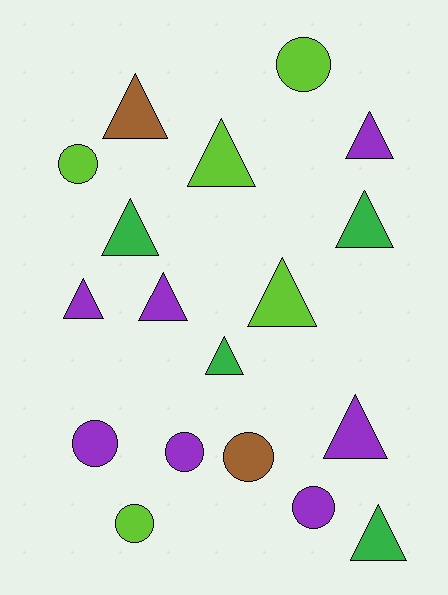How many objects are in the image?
There are 18 objects.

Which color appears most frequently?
Purple, with 7 objects.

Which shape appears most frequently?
Triangle, with 11 objects.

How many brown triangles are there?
There is 1 brown triangle.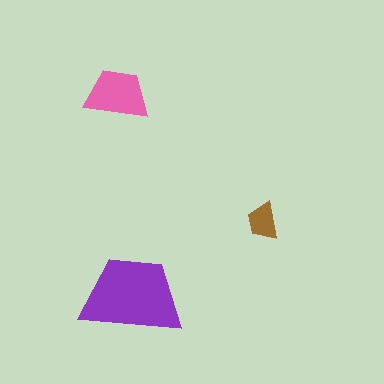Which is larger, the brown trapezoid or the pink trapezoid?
The pink one.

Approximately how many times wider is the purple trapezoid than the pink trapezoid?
About 1.5 times wider.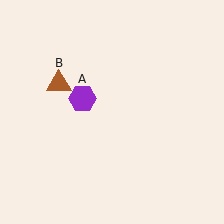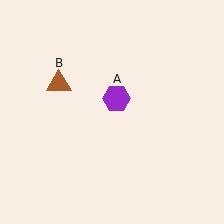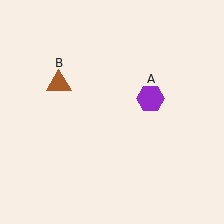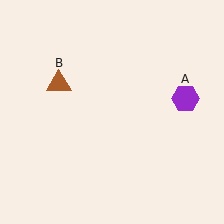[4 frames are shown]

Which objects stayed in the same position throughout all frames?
Brown triangle (object B) remained stationary.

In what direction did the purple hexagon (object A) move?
The purple hexagon (object A) moved right.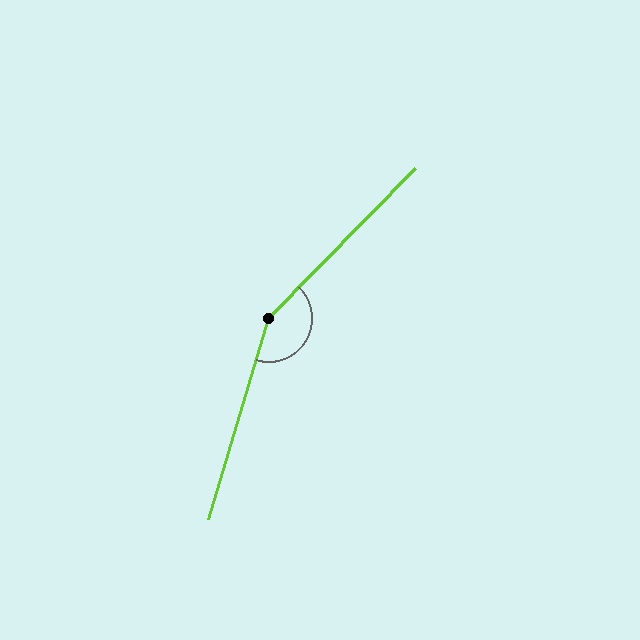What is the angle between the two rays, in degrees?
Approximately 152 degrees.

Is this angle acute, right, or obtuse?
It is obtuse.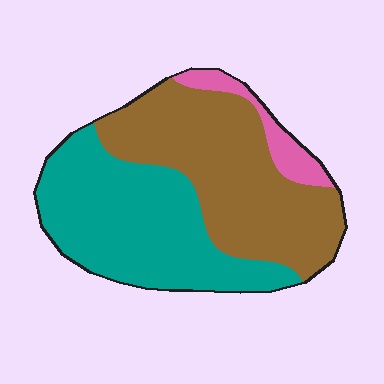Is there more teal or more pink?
Teal.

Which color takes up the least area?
Pink, at roughly 10%.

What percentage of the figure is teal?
Teal covers 45% of the figure.